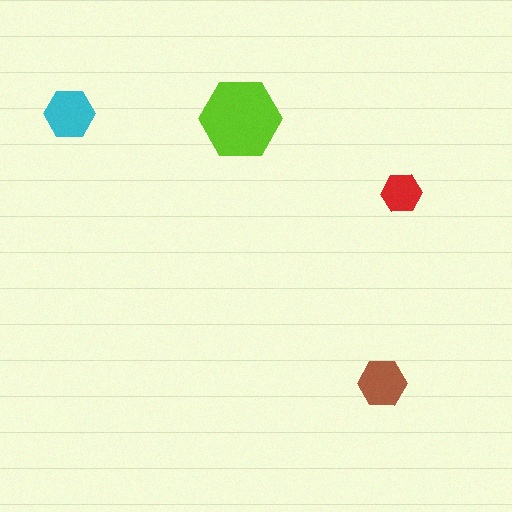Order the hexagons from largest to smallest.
the lime one, the cyan one, the brown one, the red one.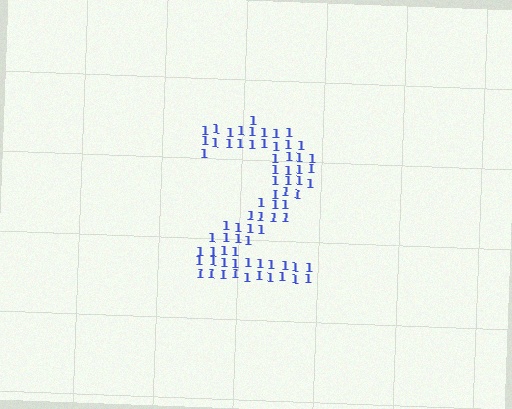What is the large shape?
The large shape is the digit 2.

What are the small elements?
The small elements are digit 1's.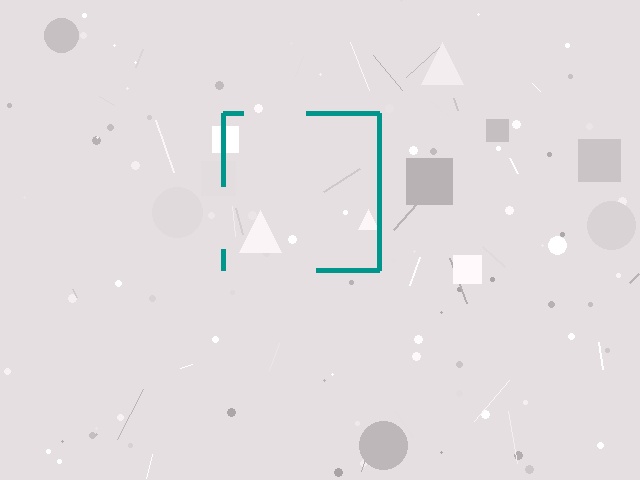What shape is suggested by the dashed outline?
The dashed outline suggests a square.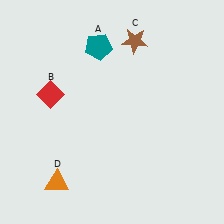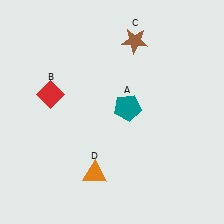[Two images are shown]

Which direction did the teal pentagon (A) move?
The teal pentagon (A) moved down.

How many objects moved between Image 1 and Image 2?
2 objects moved between the two images.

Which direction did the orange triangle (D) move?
The orange triangle (D) moved right.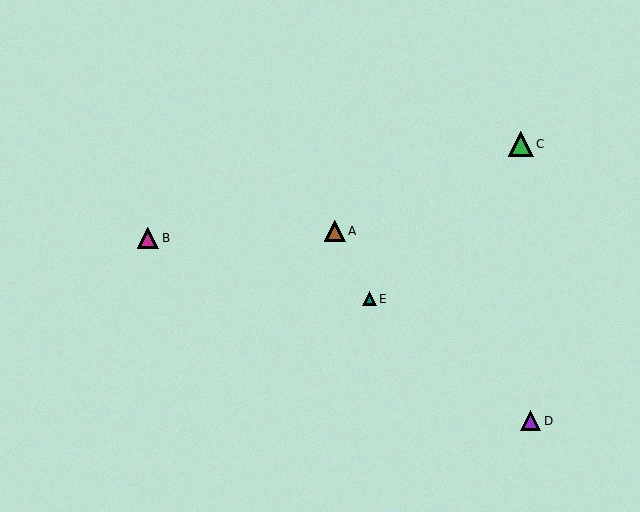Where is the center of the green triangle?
The center of the green triangle is at (521, 144).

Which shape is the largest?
The green triangle (labeled C) is the largest.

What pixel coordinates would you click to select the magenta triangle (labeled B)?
Click at (148, 238) to select the magenta triangle B.